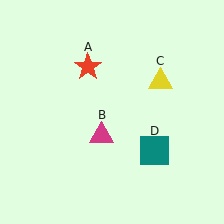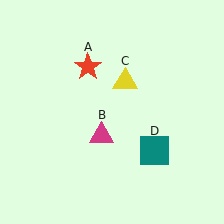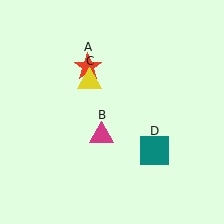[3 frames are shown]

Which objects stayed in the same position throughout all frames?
Red star (object A) and magenta triangle (object B) and teal square (object D) remained stationary.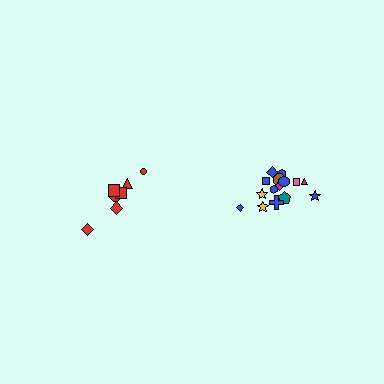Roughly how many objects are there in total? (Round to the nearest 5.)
Roughly 20 objects in total.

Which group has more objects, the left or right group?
The right group.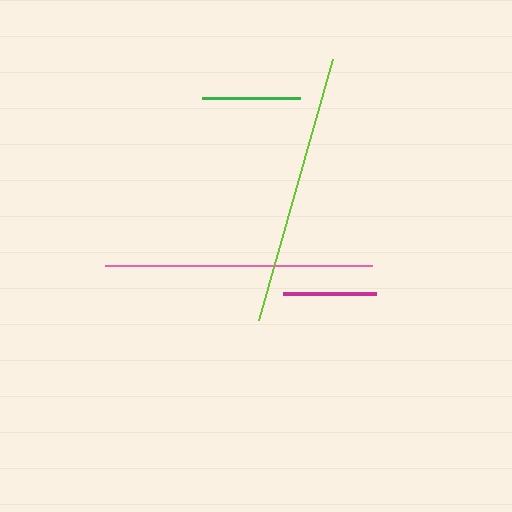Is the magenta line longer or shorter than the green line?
The green line is longer than the magenta line.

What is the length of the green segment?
The green segment is approximately 98 pixels long.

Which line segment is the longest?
The lime line is the longest at approximately 272 pixels.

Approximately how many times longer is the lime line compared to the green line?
The lime line is approximately 2.8 times the length of the green line.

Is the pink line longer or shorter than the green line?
The pink line is longer than the green line.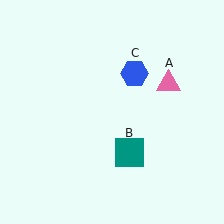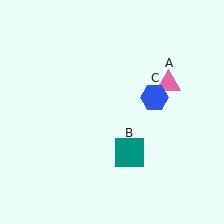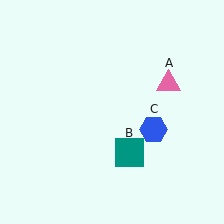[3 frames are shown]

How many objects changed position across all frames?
1 object changed position: blue hexagon (object C).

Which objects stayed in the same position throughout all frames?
Pink triangle (object A) and teal square (object B) remained stationary.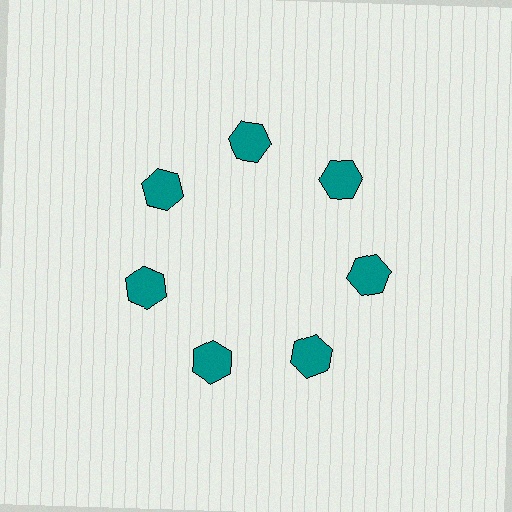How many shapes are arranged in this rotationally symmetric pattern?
There are 7 shapes, arranged in 7 groups of 1.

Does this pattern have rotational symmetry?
Yes, this pattern has 7-fold rotational symmetry. It looks the same after rotating 51 degrees around the center.